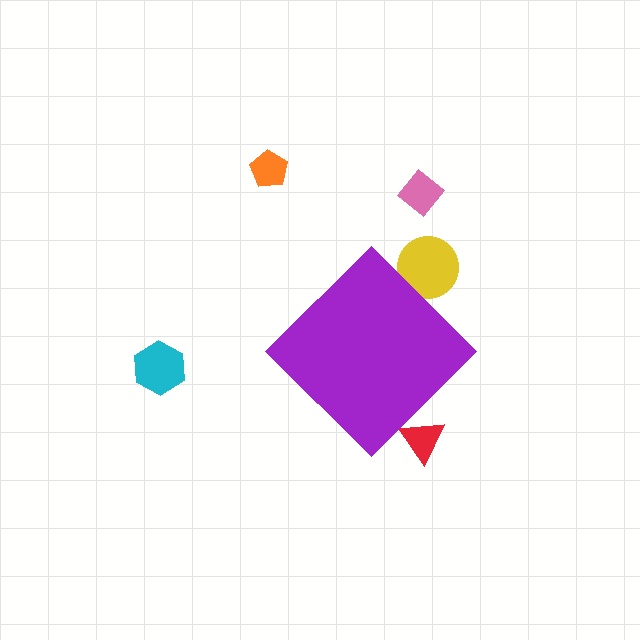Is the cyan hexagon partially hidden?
No, the cyan hexagon is fully visible.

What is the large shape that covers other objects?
A purple diamond.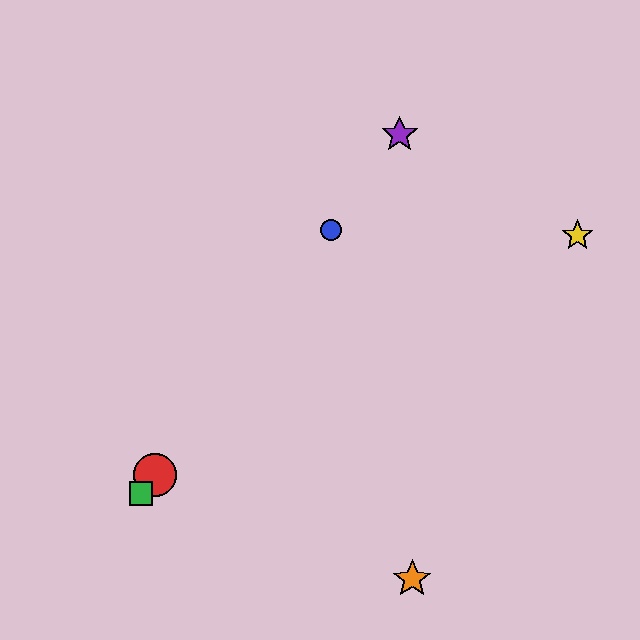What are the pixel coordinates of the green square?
The green square is at (141, 494).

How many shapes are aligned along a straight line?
4 shapes (the red circle, the blue circle, the green square, the purple star) are aligned along a straight line.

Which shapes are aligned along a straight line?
The red circle, the blue circle, the green square, the purple star are aligned along a straight line.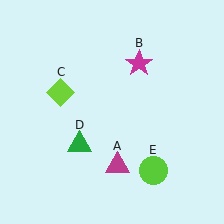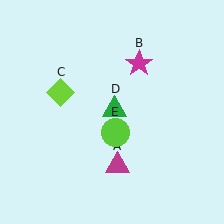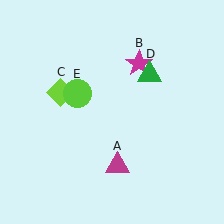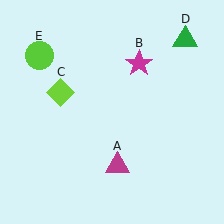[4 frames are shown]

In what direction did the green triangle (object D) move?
The green triangle (object D) moved up and to the right.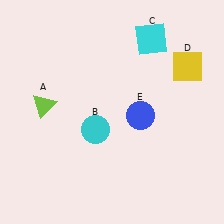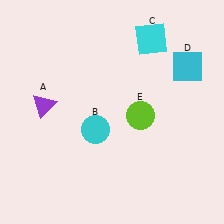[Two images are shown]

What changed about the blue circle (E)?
In Image 1, E is blue. In Image 2, it changed to lime.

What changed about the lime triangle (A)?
In Image 1, A is lime. In Image 2, it changed to purple.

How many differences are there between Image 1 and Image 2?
There are 3 differences between the two images.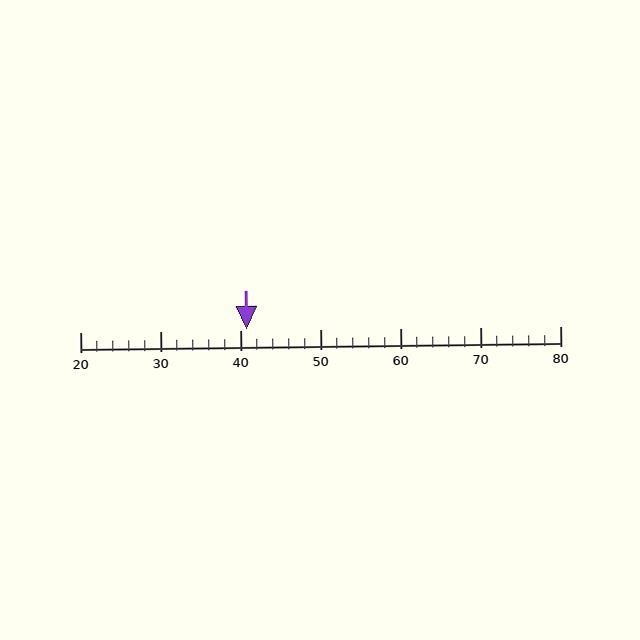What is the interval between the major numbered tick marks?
The major tick marks are spaced 10 units apart.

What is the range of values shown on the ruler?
The ruler shows values from 20 to 80.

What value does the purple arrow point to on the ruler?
The purple arrow points to approximately 41.